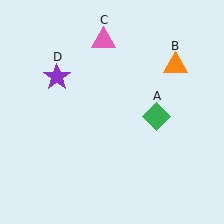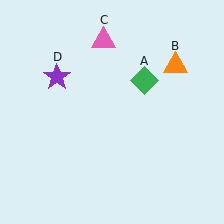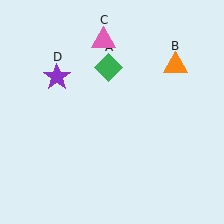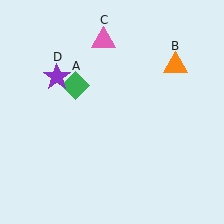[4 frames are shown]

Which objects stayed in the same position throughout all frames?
Orange triangle (object B) and pink triangle (object C) and purple star (object D) remained stationary.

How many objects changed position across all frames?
1 object changed position: green diamond (object A).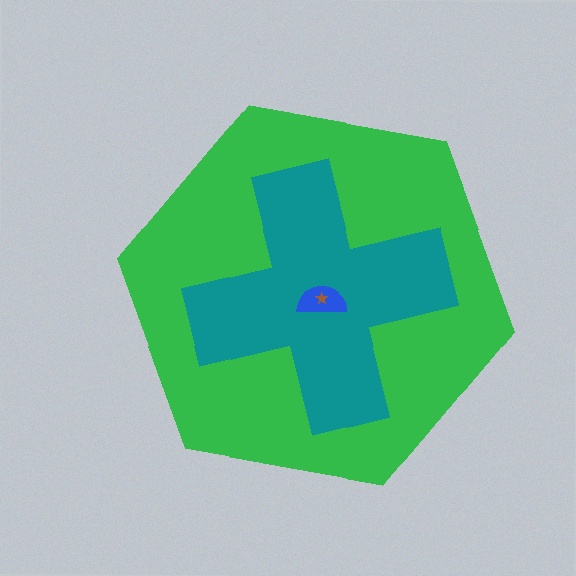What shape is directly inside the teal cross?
The blue semicircle.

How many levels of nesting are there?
4.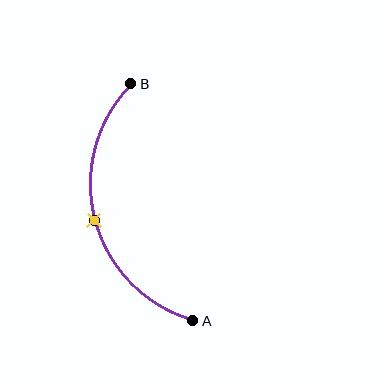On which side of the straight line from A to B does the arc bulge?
The arc bulges to the left of the straight line connecting A and B.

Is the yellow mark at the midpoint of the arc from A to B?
Yes. The yellow mark lies on the arc at equal arc-length from both A and B — it is the arc midpoint.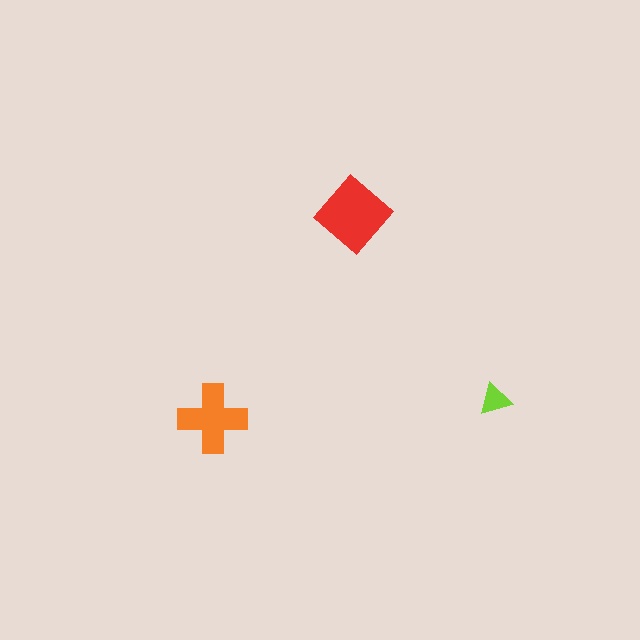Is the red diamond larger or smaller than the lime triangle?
Larger.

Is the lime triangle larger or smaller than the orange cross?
Smaller.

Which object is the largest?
The red diamond.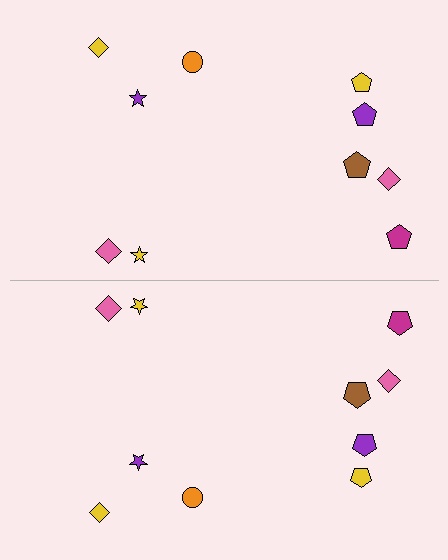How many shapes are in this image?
There are 20 shapes in this image.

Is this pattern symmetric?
Yes, this pattern has bilateral (reflection) symmetry.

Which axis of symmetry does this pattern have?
The pattern has a horizontal axis of symmetry running through the center of the image.